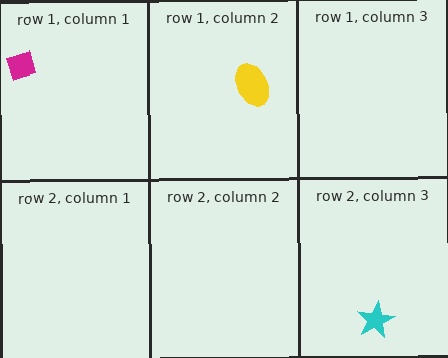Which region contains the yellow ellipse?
The row 1, column 2 region.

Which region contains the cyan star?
The row 2, column 3 region.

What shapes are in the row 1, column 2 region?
The yellow ellipse.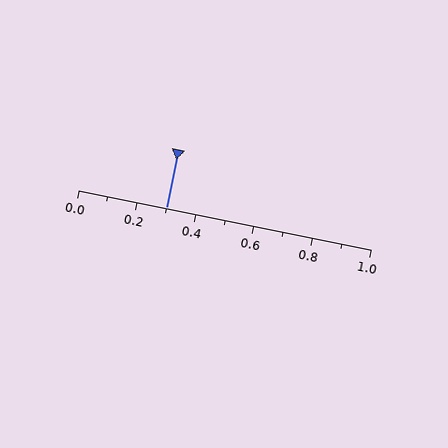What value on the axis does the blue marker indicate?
The marker indicates approximately 0.3.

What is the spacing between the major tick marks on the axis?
The major ticks are spaced 0.2 apart.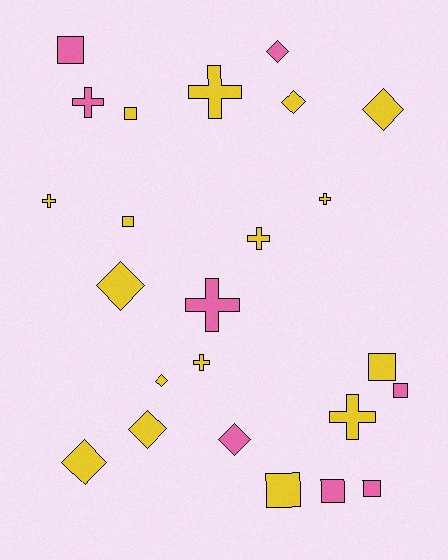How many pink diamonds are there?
There are 2 pink diamonds.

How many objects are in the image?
There are 24 objects.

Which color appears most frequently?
Yellow, with 16 objects.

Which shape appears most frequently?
Cross, with 8 objects.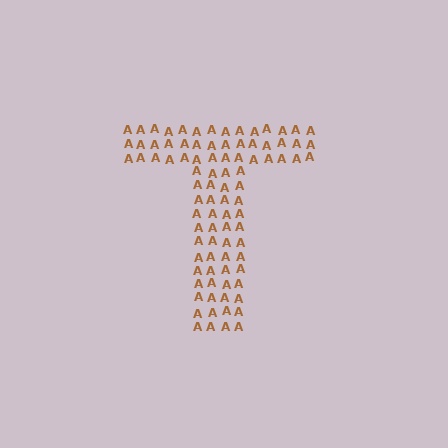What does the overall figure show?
The overall figure shows the letter T.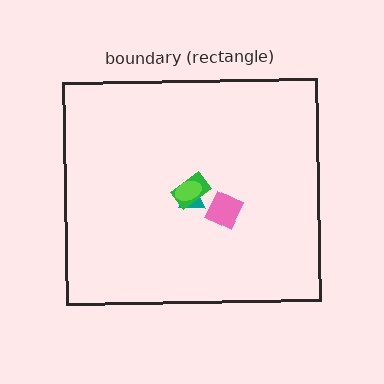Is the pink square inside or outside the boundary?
Inside.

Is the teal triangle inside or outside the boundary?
Inside.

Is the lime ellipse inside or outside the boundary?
Inside.